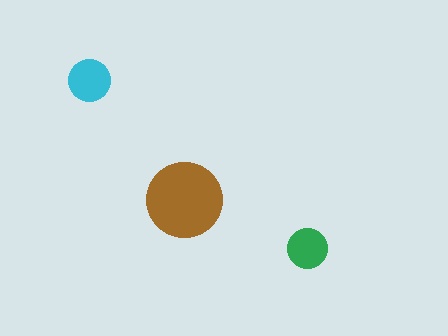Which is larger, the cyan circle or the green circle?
The cyan one.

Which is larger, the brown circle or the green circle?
The brown one.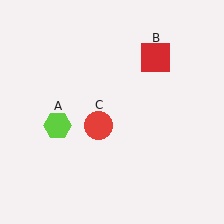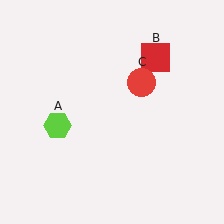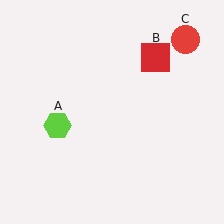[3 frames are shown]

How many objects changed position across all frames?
1 object changed position: red circle (object C).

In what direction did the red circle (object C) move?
The red circle (object C) moved up and to the right.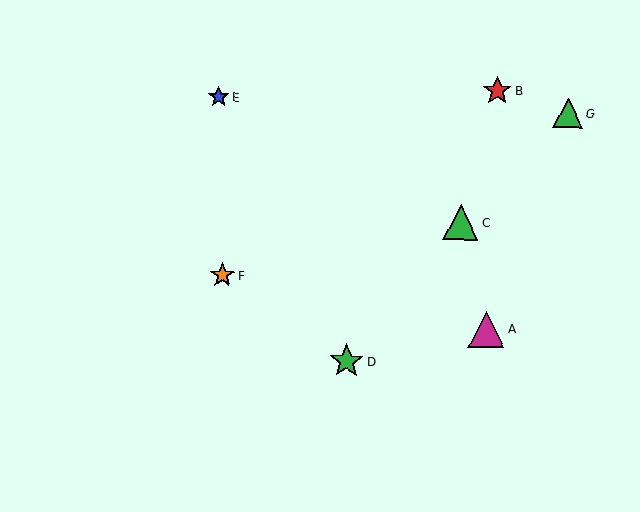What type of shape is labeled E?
Shape E is a blue star.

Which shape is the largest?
The magenta triangle (labeled A) is the largest.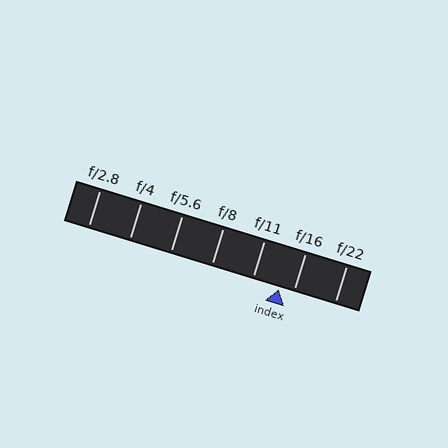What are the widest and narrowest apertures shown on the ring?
The widest aperture shown is f/2.8 and the narrowest is f/22.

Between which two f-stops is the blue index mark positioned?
The index mark is between f/11 and f/16.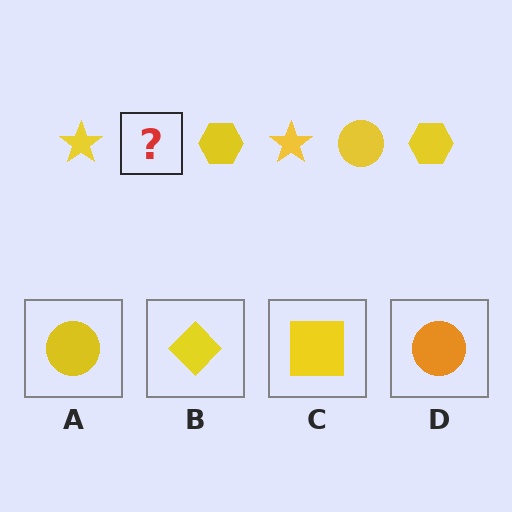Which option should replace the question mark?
Option A.